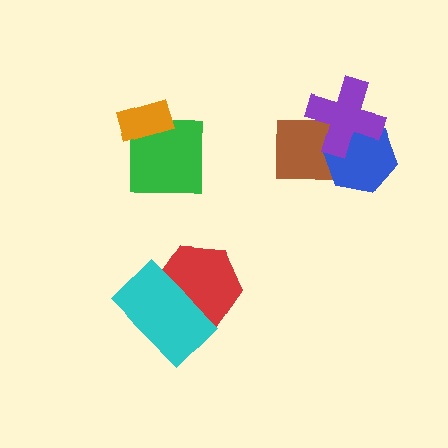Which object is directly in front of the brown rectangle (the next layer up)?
The blue hexagon is directly in front of the brown rectangle.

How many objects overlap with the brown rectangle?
2 objects overlap with the brown rectangle.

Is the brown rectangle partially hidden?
Yes, it is partially covered by another shape.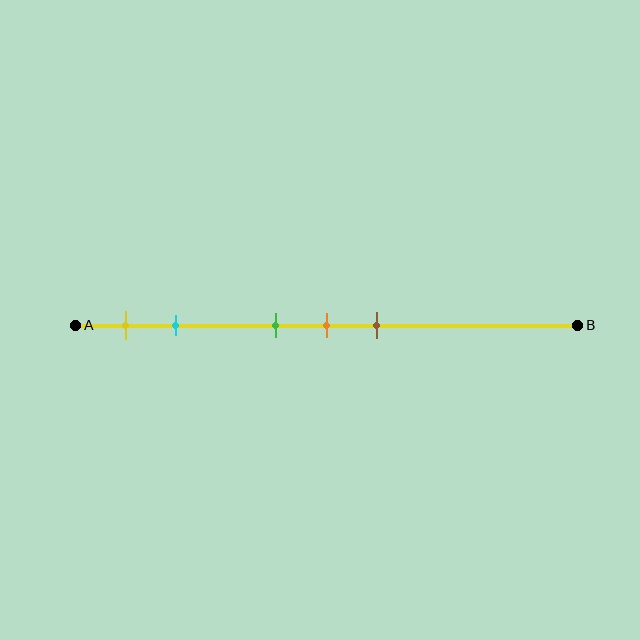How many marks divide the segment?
There are 5 marks dividing the segment.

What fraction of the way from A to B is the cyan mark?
The cyan mark is approximately 20% (0.2) of the way from A to B.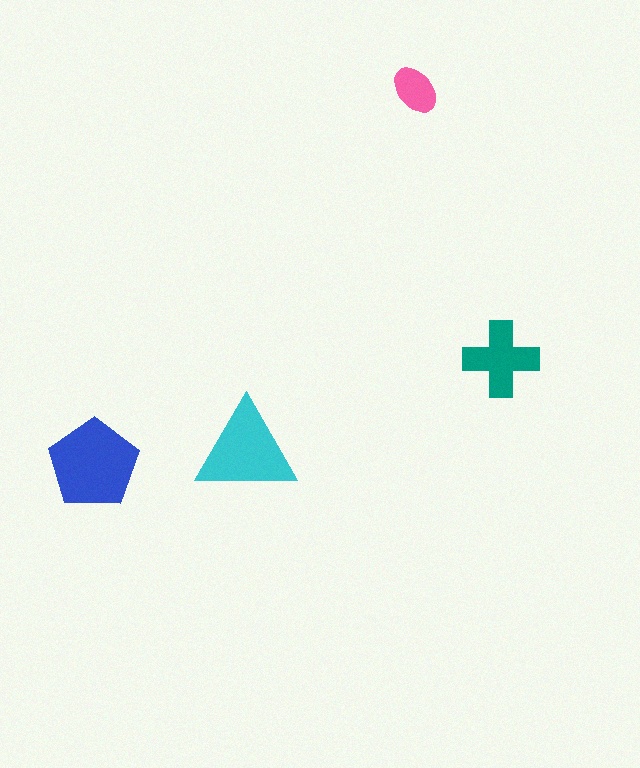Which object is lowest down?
The blue pentagon is bottommost.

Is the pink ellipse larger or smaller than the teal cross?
Smaller.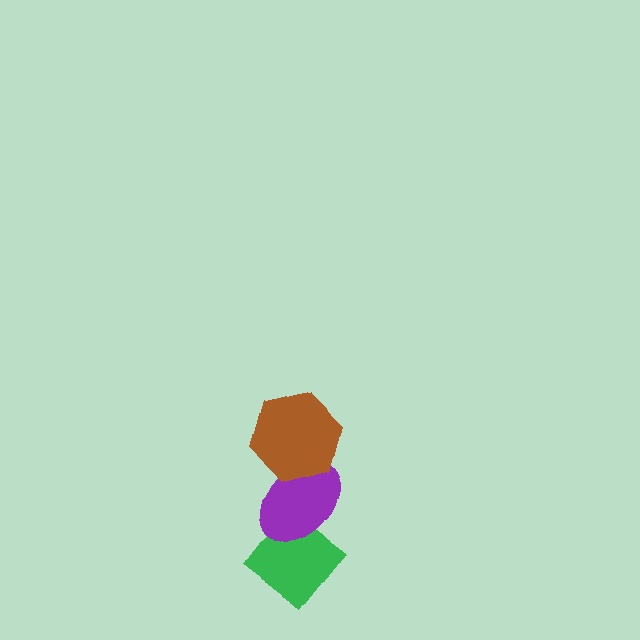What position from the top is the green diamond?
The green diamond is 3rd from the top.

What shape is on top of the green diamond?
The purple ellipse is on top of the green diamond.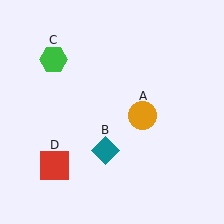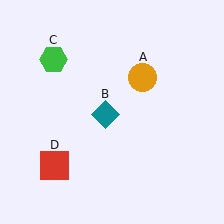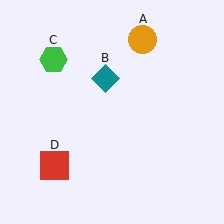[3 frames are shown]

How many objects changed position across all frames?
2 objects changed position: orange circle (object A), teal diamond (object B).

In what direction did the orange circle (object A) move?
The orange circle (object A) moved up.